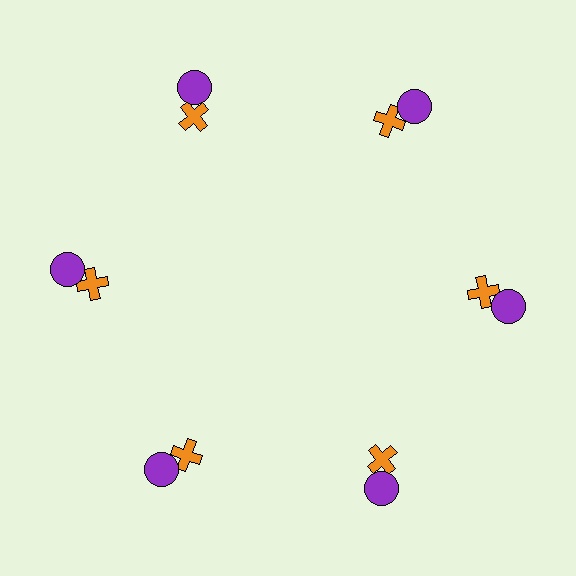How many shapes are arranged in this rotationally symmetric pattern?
There are 12 shapes, arranged in 6 groups of 2.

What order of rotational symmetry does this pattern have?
This pattern has 6-fold rotational symmetry.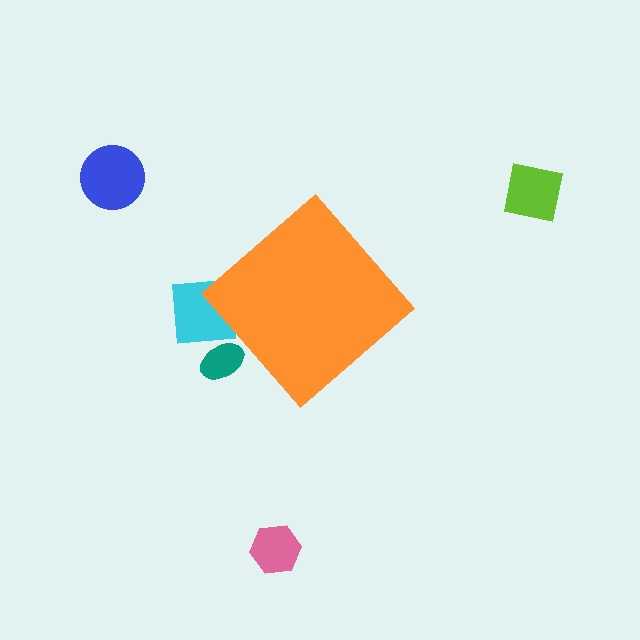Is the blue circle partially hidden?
No, the blue circle is fully visible.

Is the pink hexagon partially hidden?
No, the pink hexagon is fully visible.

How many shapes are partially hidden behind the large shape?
2 shapes are partially hidden.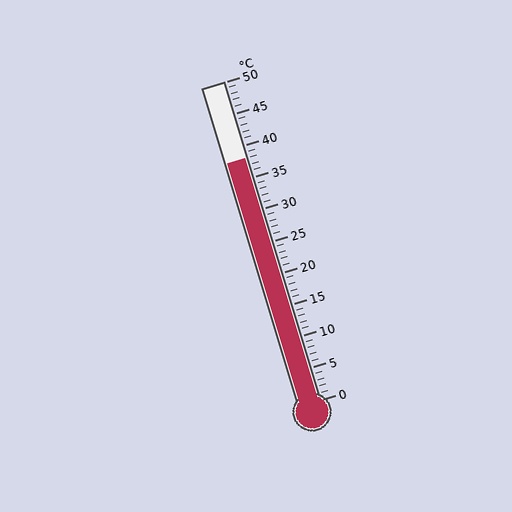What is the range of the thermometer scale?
The thermometer scale ranges from 0°C to 50°C.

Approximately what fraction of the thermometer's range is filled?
The thermometer is filled to approximately 75% of its range.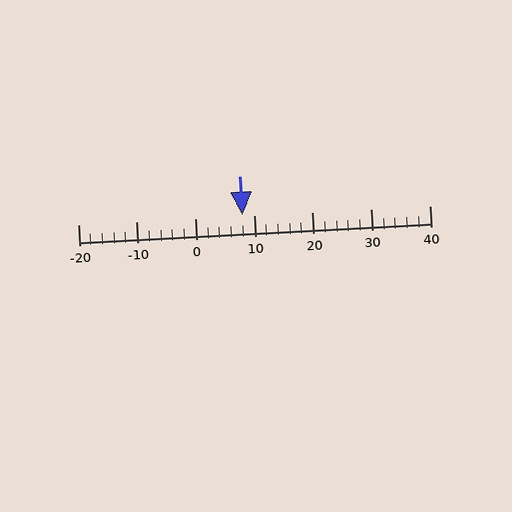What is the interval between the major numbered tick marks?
The major tick marks are spaced 10 units apart.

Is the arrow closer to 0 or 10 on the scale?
The arrow is closer to 10.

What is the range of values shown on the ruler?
The ruler shows values from -20 to 40.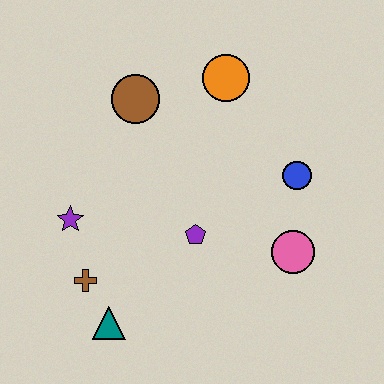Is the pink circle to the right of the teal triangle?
Yes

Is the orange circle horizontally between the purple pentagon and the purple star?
No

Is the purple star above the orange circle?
No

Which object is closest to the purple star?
The brown cross is closest to the purple star.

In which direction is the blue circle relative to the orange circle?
The blue circle is below the orange circle.